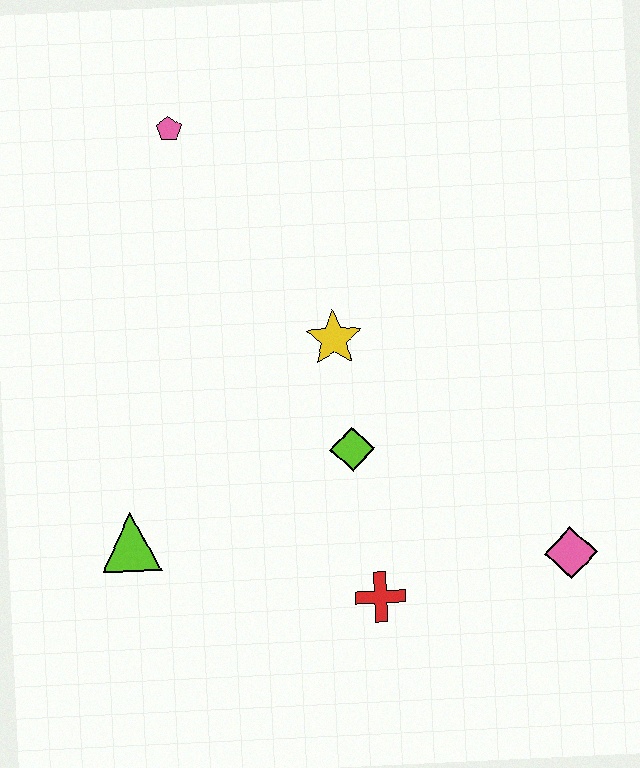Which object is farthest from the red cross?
The pink pentagon is farthest from the red cross.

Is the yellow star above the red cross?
Yes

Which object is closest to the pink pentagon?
The yellow star is closest to the pink pentagon.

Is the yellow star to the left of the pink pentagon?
No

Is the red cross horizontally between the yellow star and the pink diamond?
Yes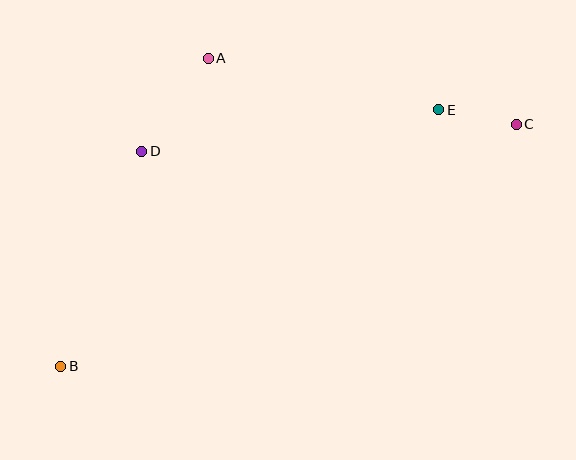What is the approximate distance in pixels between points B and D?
The distance between B and D is approximately 230 pixels.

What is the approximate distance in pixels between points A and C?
The distance between A and C is approximately 315 pixels.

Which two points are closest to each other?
Points C and E are closest to each other.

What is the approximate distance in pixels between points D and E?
The distance between D and E is approximately 300 pixels.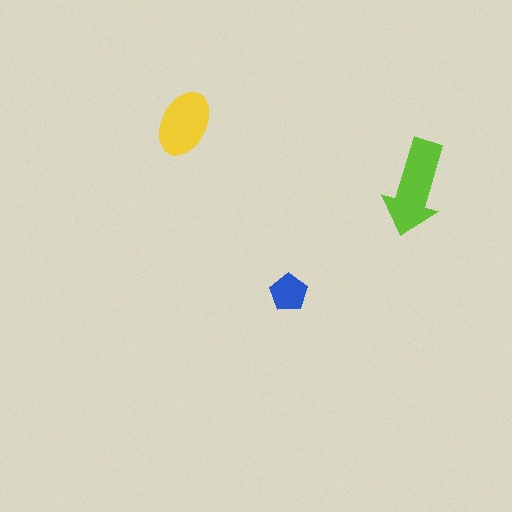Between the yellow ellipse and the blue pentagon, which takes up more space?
The yellow ellipse.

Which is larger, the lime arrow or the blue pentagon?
The lime arrow.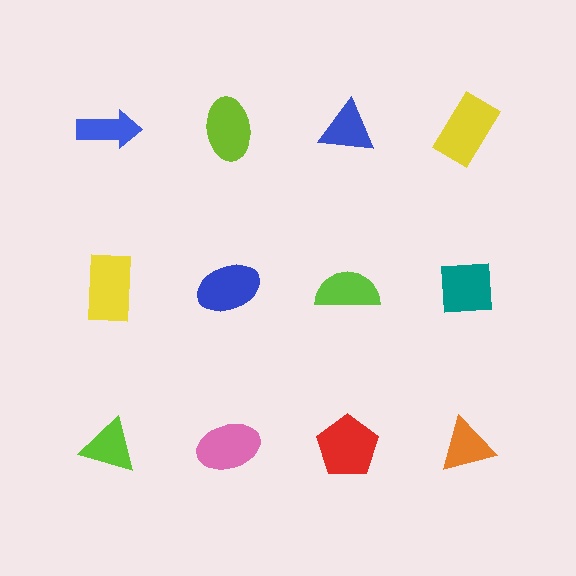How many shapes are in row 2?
4 shapes.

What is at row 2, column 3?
A lime semicircle.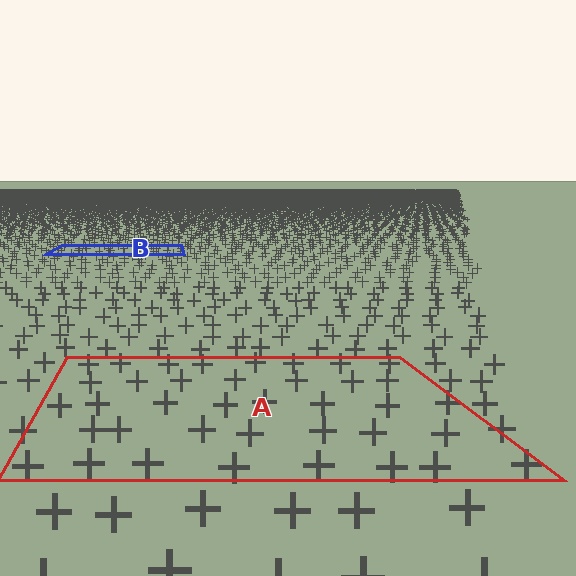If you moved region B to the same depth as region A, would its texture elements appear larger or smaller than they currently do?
They would appear larger. At a closer depth, the same texture elements are projected at a bigger on-screen size.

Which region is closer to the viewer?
Region A is closer. The texture elements there are larger and more spread out.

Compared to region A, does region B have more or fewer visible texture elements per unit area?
Region B has more texture elements per unit area — they are packed more densely because it is farther away.